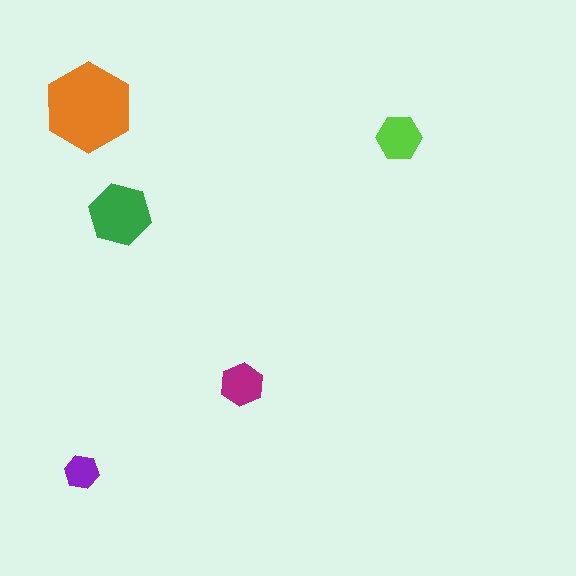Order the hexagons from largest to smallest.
the orange one, the green one, the lime one, the magenta one, the purple one.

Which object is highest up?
The orange hexagon is topmost.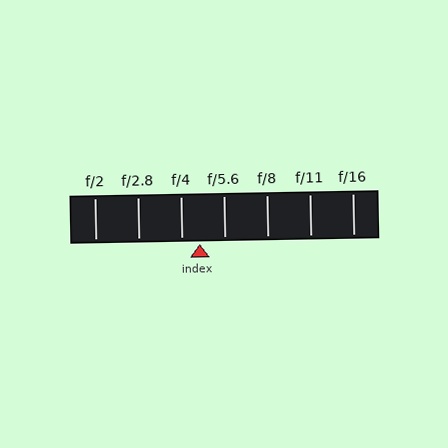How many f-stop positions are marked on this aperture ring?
There are 7 f-stop positions marked.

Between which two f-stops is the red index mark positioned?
The index mark is between f/4 and f/5.6.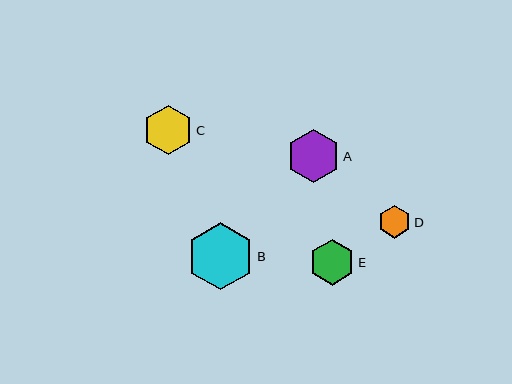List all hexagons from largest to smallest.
From largest to smallest: B, A, C, E, D.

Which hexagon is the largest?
Hexagon B is the largest with a size of approximately 67 pixels.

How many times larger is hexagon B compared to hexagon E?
Hexagon B is approximately 1.5 times the size of hexagon E.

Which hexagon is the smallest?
Hexagon D is the smallest with a size of approximately 33 pixels.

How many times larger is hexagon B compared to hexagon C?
Hexagon B is approximately 1.4 times the size of hexagon C.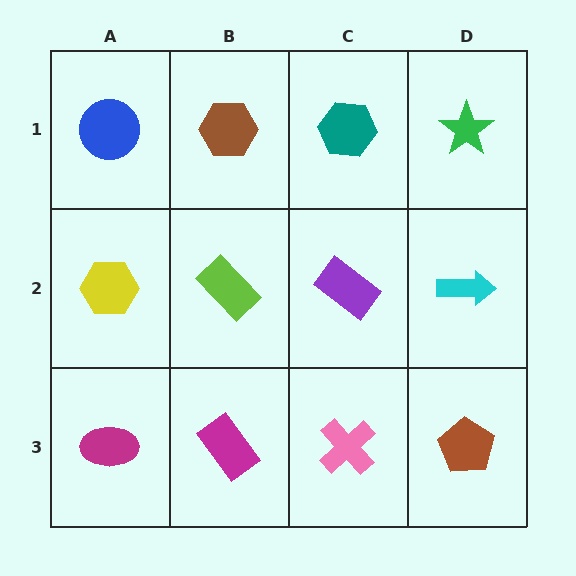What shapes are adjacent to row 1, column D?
A cyan arrow (row 2, column D), a teal hexagon (row 1, column C).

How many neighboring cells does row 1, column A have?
2.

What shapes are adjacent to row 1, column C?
A purple rectangle (row 2, column C), a brown hexagon (row 1, column B), a green star (row 1, column D).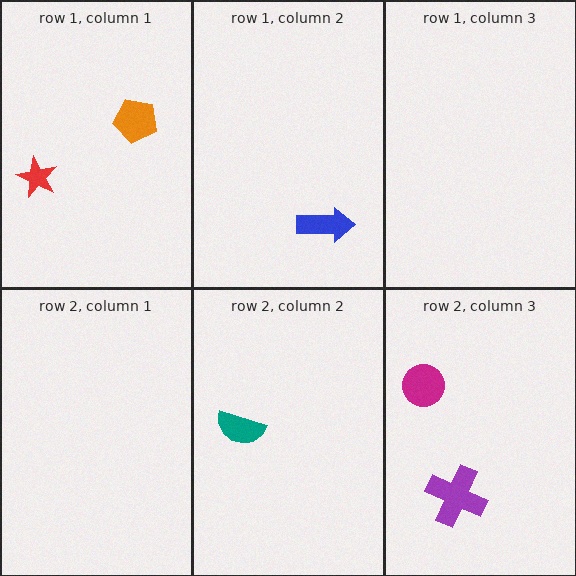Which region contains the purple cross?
The row 2, column 3 region.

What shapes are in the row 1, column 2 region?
The blue arrow.